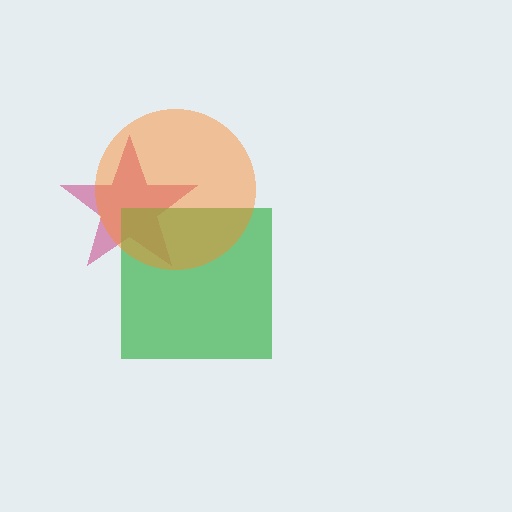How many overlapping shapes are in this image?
There are 3 overlapping shapes in the image.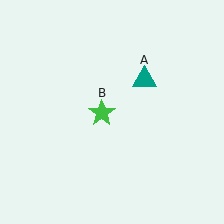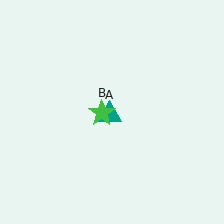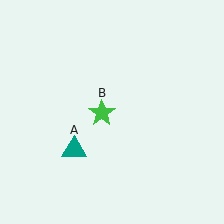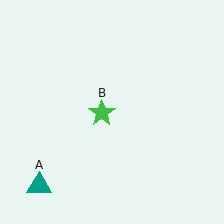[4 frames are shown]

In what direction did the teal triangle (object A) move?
The teal triangle (object A) moved down and to the left.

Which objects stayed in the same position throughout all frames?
Green star (object B) remained stationary.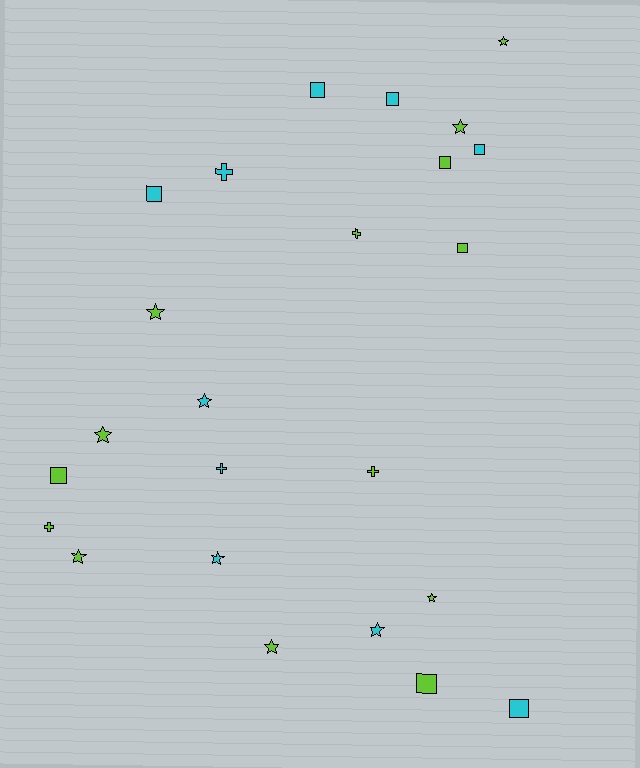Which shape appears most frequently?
Star, with 10 objects.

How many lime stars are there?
There are 7 lime stars.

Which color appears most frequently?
Lime, with 14 objects.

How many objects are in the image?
There are 24 objects.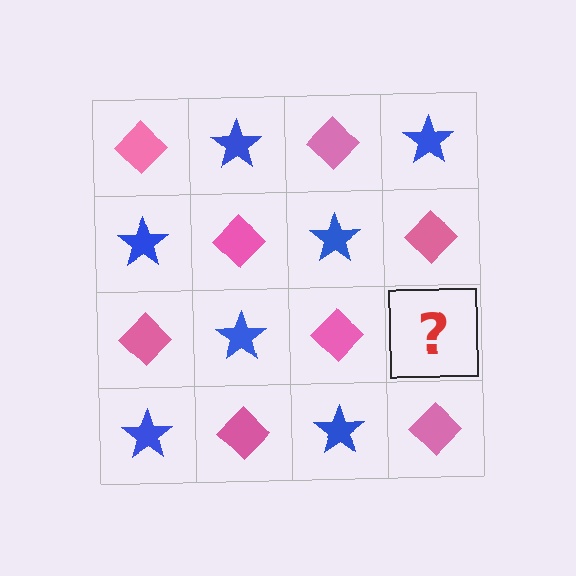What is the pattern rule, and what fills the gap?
The rule is that it alternates pink diamond and blue star in a checkerboard pattern. The gap should be filled with a blue star.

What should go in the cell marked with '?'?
The missing cell should contain a blue star.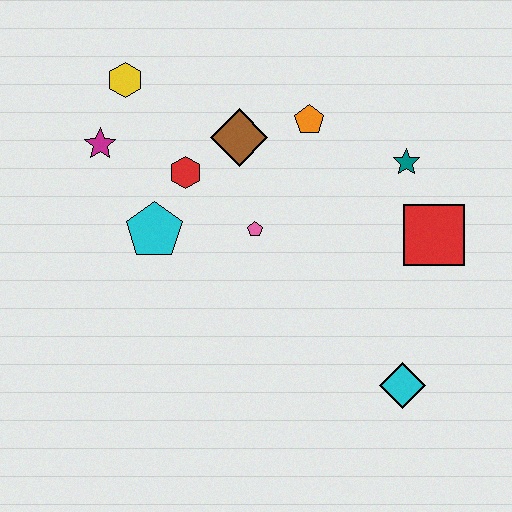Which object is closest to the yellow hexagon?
The magenta star is closest to the yellow hexagon.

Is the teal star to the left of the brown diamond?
No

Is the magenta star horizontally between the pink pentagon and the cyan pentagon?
No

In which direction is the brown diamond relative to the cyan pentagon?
The brown diamond is above the cyan pentagon.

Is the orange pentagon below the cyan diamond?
No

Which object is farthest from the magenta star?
The cyan diamond is farthest from the magenta star.